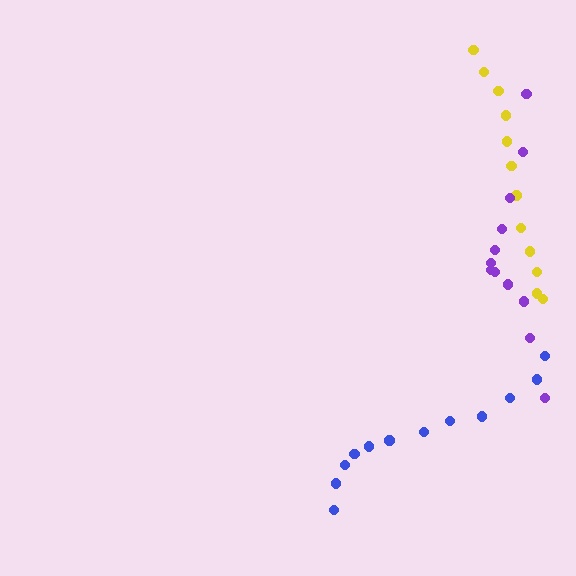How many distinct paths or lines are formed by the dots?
There are 3 distinct paths.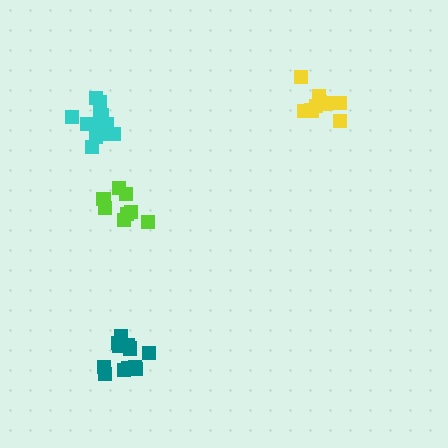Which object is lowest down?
The teal cluster is bottommost.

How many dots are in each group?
Group 1: 12 dots, Group 2: 13 dots, Group 3: 9 dots, Group 4: 8 dots (42 total).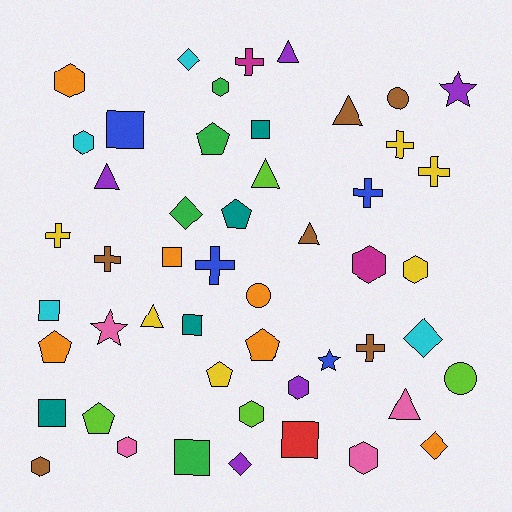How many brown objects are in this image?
There are 6 brown objects.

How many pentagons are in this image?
There are 6 pentagons.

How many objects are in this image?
There are 50 objects.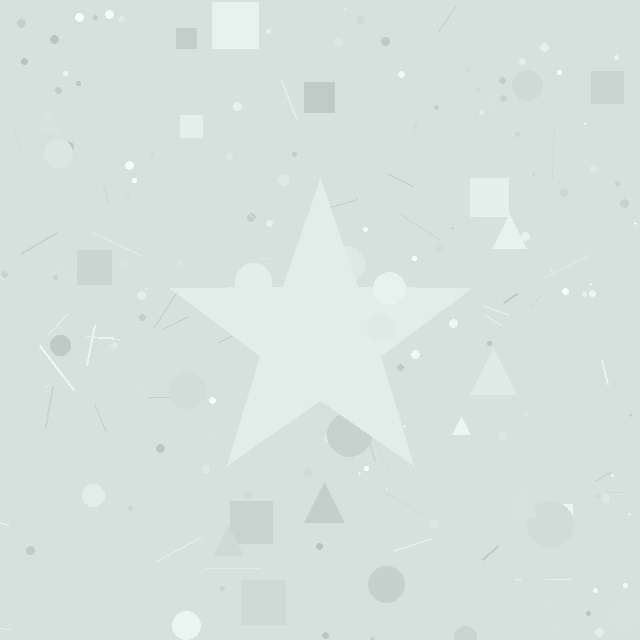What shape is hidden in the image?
A star is hidden in the image.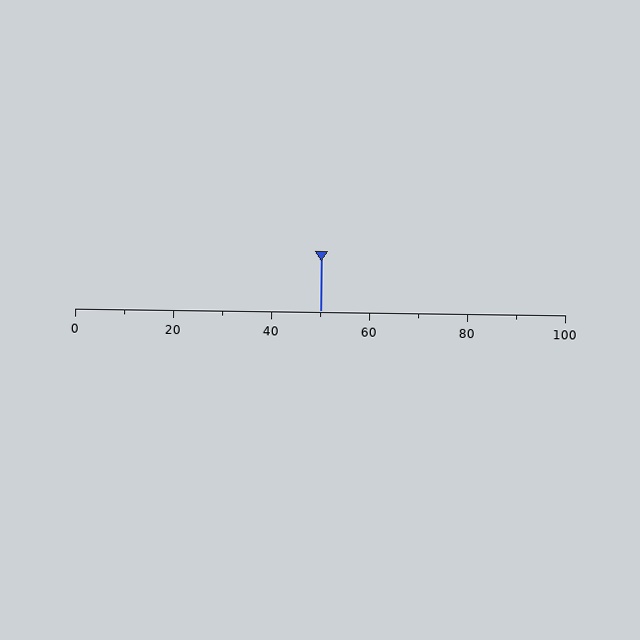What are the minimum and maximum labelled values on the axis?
The axis runs from 0 to 100.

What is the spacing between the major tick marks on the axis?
The major ticks are spaced 20 apart.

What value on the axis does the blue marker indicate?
The marker indicates approximately 50.